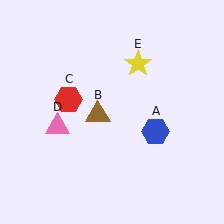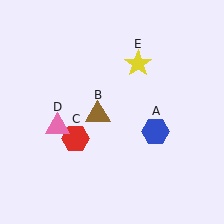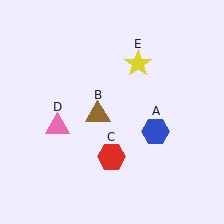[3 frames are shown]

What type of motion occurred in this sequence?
The red hexagon (object C) rotated counterclockwise around the center of the scene.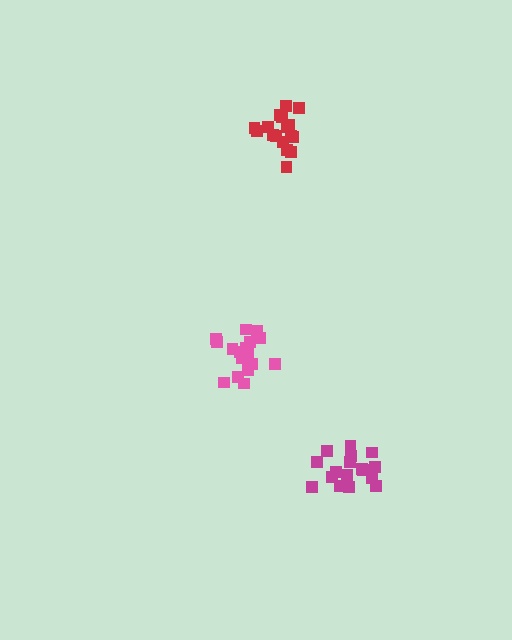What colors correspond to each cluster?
The clusters are colored: magenta, red, pink.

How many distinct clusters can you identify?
There are 3 distinct clusters.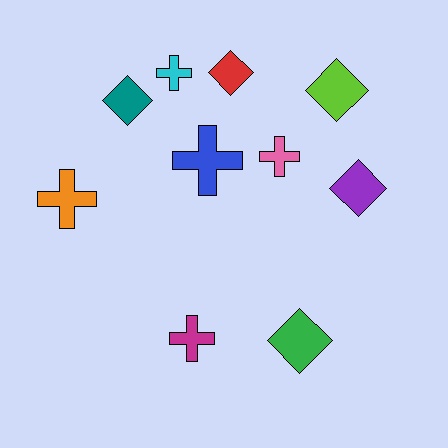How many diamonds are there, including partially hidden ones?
There are 5 diamonds.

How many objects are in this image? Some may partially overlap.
There are 10 objects.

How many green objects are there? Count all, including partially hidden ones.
There is 1 green object.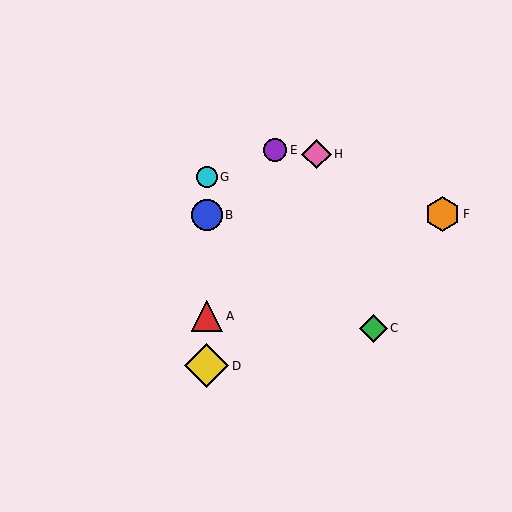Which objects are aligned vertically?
Objects A, B, D, G are aligned vertically.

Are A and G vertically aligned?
Yes, both are at x≈207.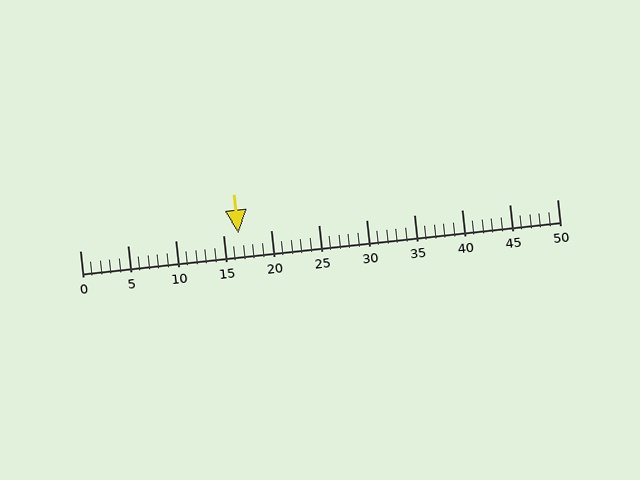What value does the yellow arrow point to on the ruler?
The yellow arrow points to approximately 17.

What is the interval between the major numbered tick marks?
The major tick marks are spaced 5 units apart.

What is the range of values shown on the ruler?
The ruler shows values from 0 to 50.